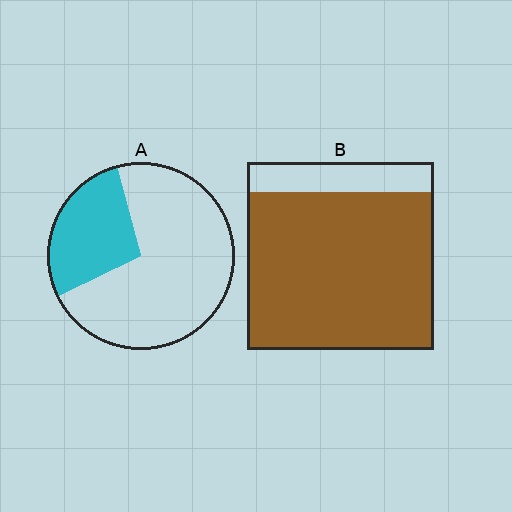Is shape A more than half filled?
No.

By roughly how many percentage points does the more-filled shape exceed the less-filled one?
By roughly 55 percentage points (B over A).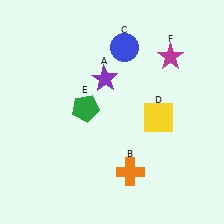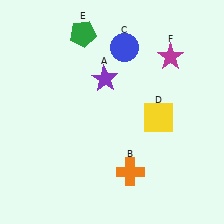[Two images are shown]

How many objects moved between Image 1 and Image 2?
1 object moved between the two images.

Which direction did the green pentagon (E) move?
The green pentagon (E) moved up.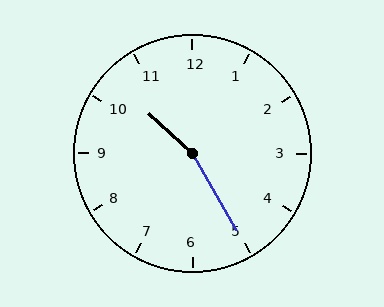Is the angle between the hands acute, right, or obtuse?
It is obtuse.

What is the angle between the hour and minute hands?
Approximately 162 degrees.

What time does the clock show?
10:25.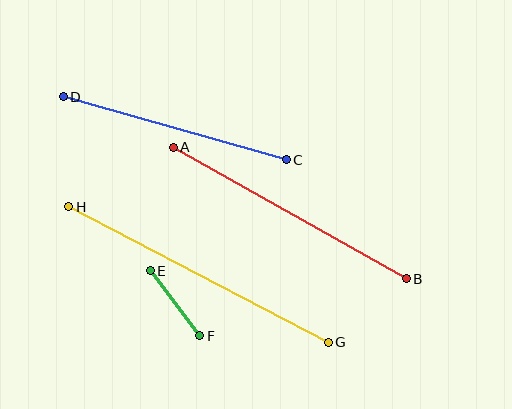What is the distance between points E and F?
The distance is approximately 82 pixels.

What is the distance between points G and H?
The distance is approximately 293 pixels.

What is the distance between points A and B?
The distance is approximately 268 pixels.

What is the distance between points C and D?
The distance is approximately 232 pixels.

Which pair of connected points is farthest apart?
Points G and H are farthest apart.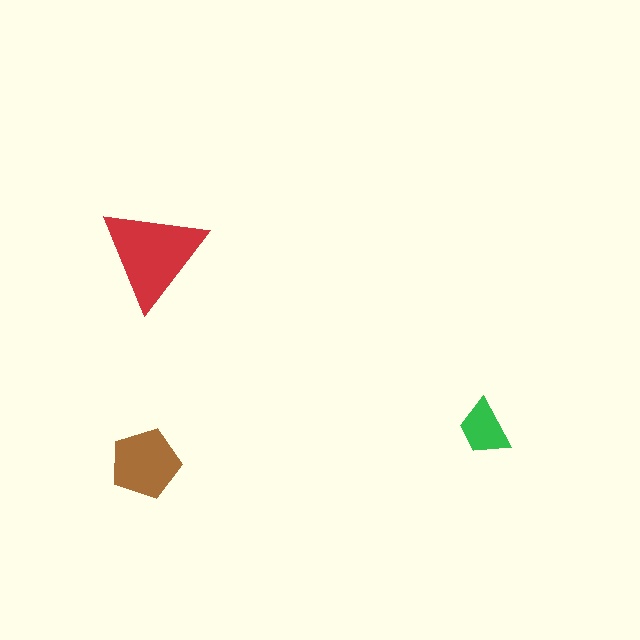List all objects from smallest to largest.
The green trapezoid, the brown pentagon, the red triangle.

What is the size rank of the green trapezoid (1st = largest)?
3rd.